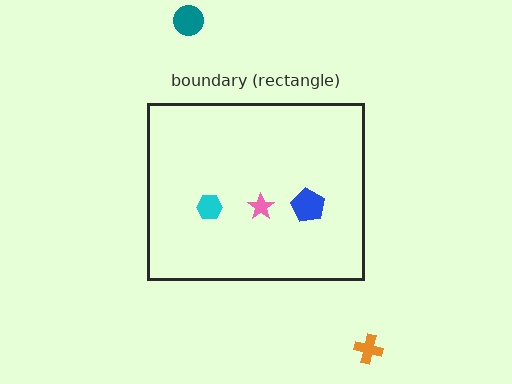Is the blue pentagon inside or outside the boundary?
Inside.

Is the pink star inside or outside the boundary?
Inside.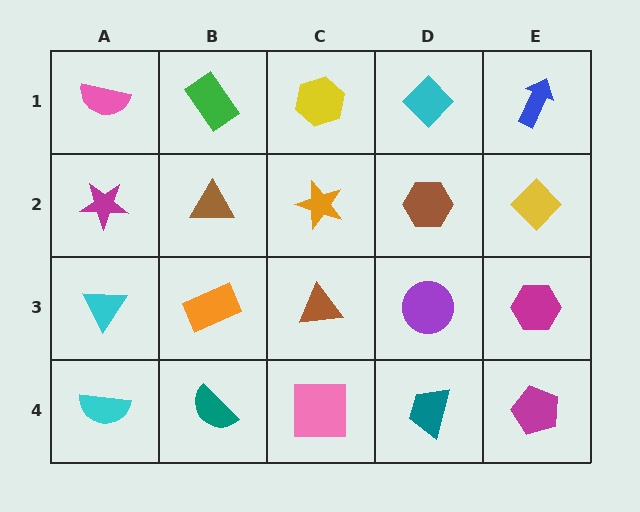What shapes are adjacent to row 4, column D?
A purple circle (row 3, column D), a pink square (row 4, column C), a magenta pentagon (row 4, column E).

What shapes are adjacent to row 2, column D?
A cyan diamond (row 1, column D), a purple circle (row 3, column D), an orange star (row 2, column C), a yellow diamond (row 2, column E).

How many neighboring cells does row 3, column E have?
3.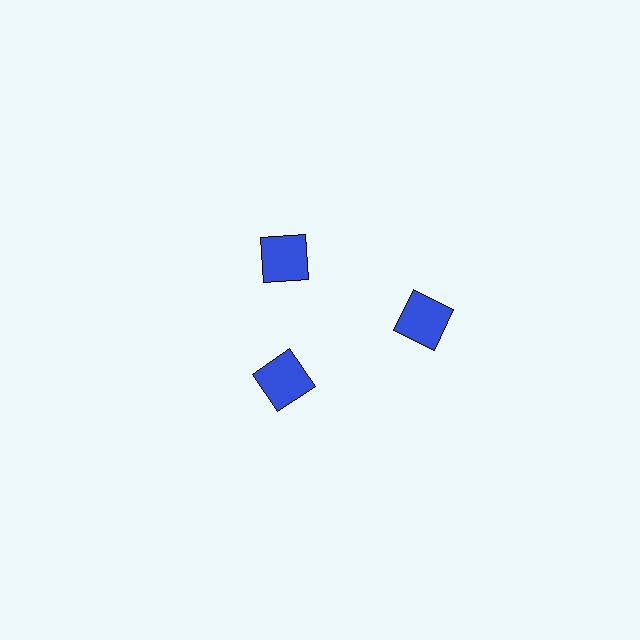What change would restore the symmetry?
The symmetry would be restored by moving it inward, back onto the ring so that all 3 squares sit at equal angles and equal distance from the center.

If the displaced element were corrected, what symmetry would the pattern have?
It would have 3-fold rotational symmetry — the pattern would map onto itself every 120 degrees.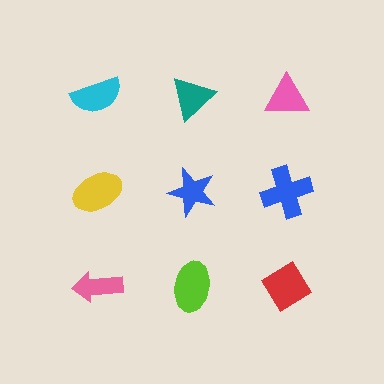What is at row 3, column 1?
A pink arrow.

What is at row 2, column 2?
A blue star.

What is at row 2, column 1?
A yellow ellipse.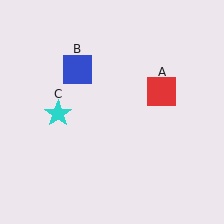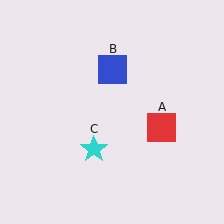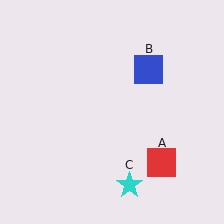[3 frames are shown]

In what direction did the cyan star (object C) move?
The cyan star (object C) moved down and to the right.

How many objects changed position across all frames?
3 objects changed position: red square (object A), blue square (object B), cyan star (object C).